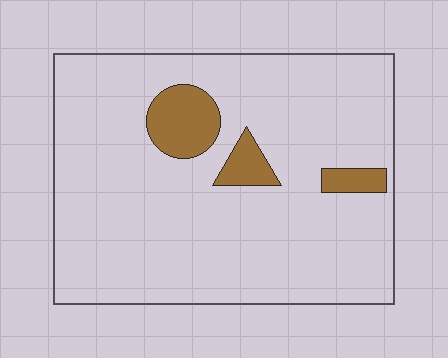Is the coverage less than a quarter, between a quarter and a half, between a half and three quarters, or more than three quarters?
Less than a quarter.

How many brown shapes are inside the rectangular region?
3.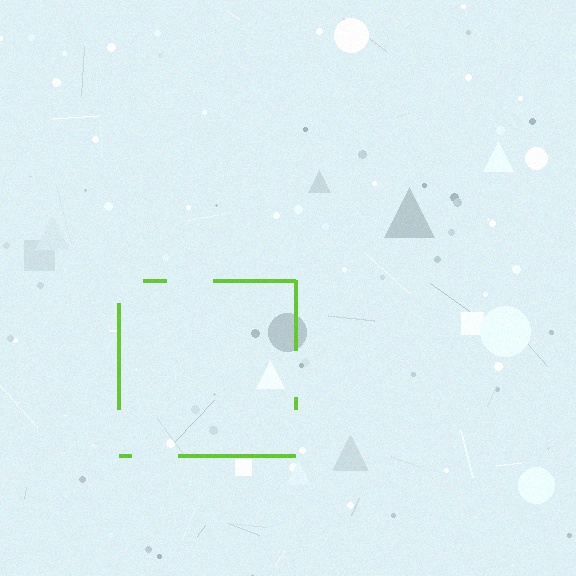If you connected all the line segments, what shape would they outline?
They would outline a square.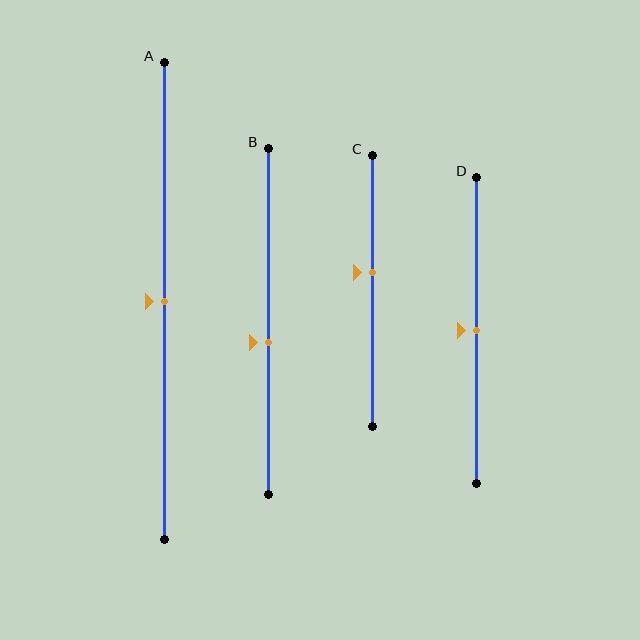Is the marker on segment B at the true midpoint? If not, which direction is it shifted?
No, the marker on segment B is shifted downward by about 6% of the segment length.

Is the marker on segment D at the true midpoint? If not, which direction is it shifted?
Yes, the marker on segment D is at the true midpoint.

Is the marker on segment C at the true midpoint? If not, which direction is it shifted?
No, the marker on segment C is shifted upward by about 7% of the segment length.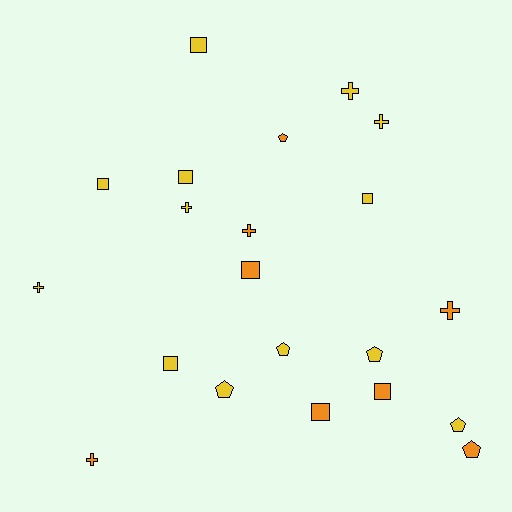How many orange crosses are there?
There are 3 orange crosses.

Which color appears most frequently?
Yellow, with 13 objects.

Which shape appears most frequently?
Square, with 8 objects.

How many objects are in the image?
There are 21 objects.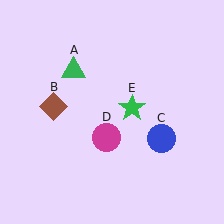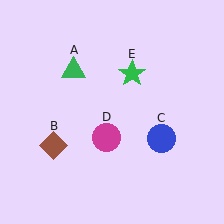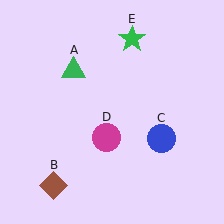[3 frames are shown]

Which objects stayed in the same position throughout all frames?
Green triangle (object A) and blue circle (object C) and magenta circle (object D) remained stationary.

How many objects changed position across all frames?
2 objects changed position: brown diamond (object B), green star (object E).